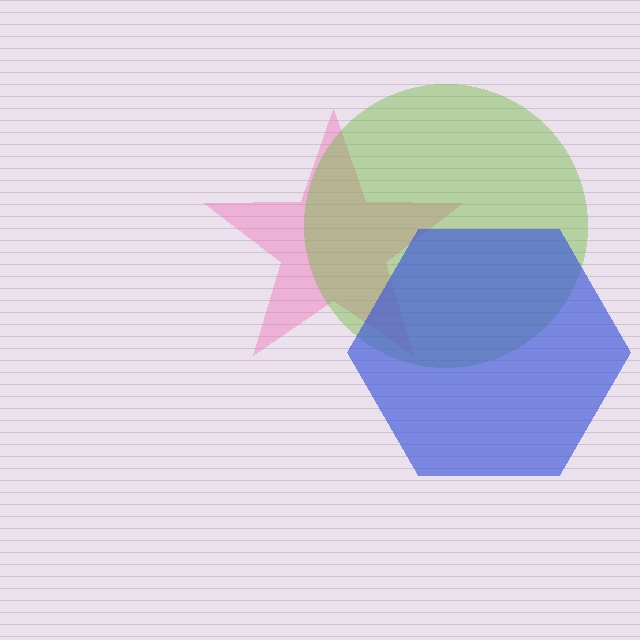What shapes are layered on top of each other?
The layered shapes are: a pink star, a lime circle, a blue hexagon.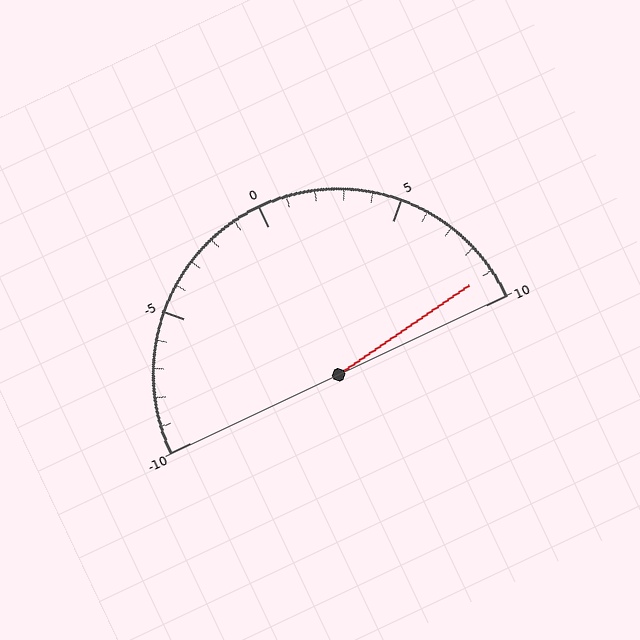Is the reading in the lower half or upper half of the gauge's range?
The reading is in the upper half of the range (-10 to 10).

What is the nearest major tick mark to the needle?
The nearest major tick mark is 10.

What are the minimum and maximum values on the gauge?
The gauge ranges from -10 to 10.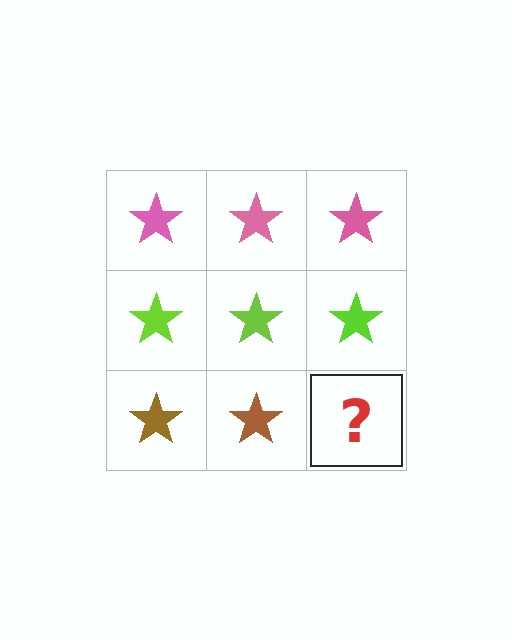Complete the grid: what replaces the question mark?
The question mark should be replaced with a brown star.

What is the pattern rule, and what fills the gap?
The rule is that each row has a consistent color. The gap should be filled with a brown star.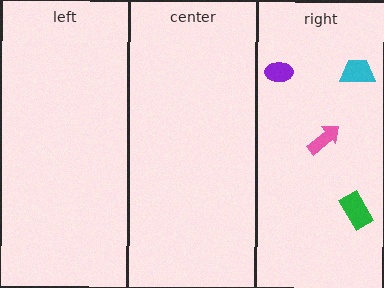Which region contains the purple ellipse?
The right region.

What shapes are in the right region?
The purple ellipse, the green rectangle, the cyan trapezoid, the pink arrow.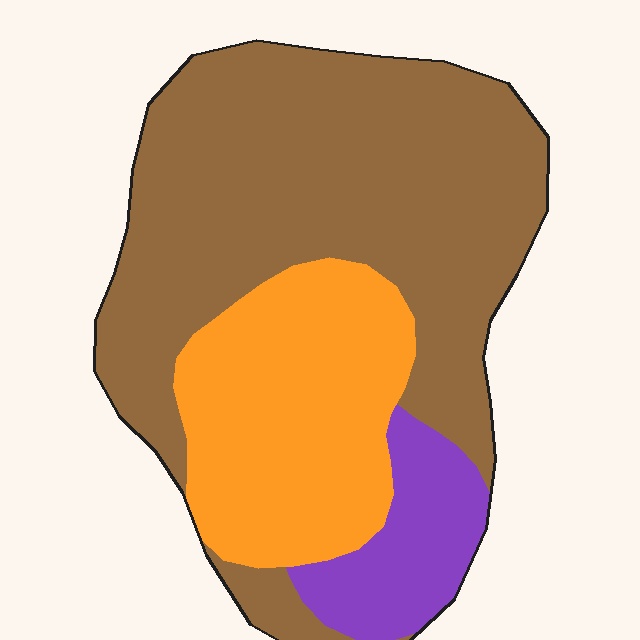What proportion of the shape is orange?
Orange takes up about one quarter (1/4) of the shape.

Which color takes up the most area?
Brown, at roughly 60%.